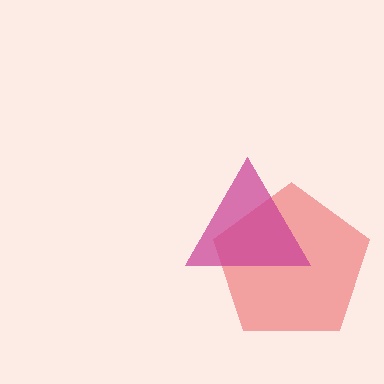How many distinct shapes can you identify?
There are 2 distinct shapes: a red pentagon, a magenta triangle.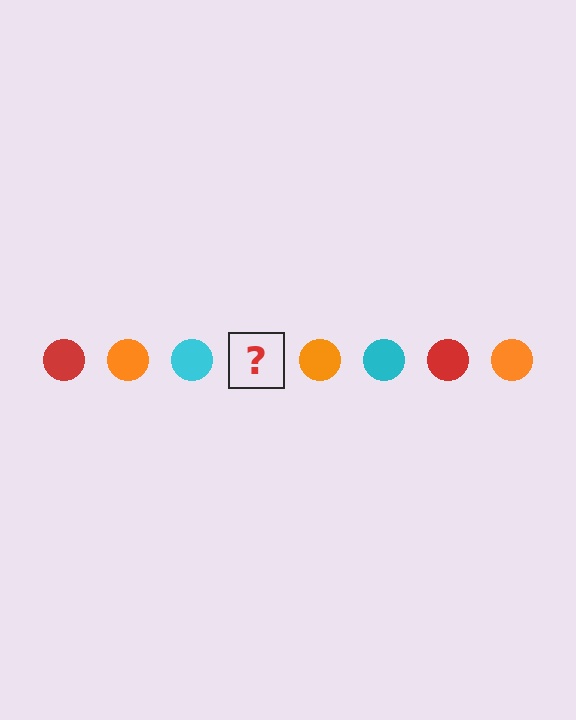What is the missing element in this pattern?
The missing element is a red circle.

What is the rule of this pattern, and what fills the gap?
The rule is that the pattern cycles through red, orange, cyan circles. The gap should be filled with a red circle.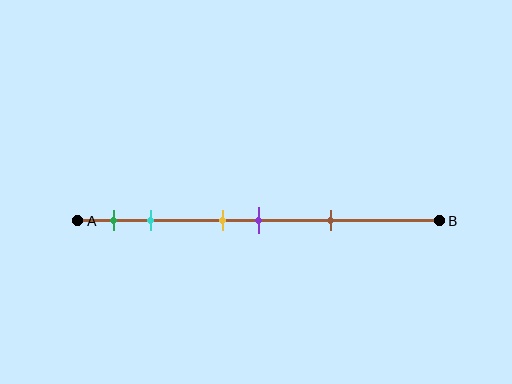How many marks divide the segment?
There are 5 marks dividing the segment.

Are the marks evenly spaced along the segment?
No, the marks are not evenly spaced.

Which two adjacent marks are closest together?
The yellow and purple marks are the closest adjacent pair.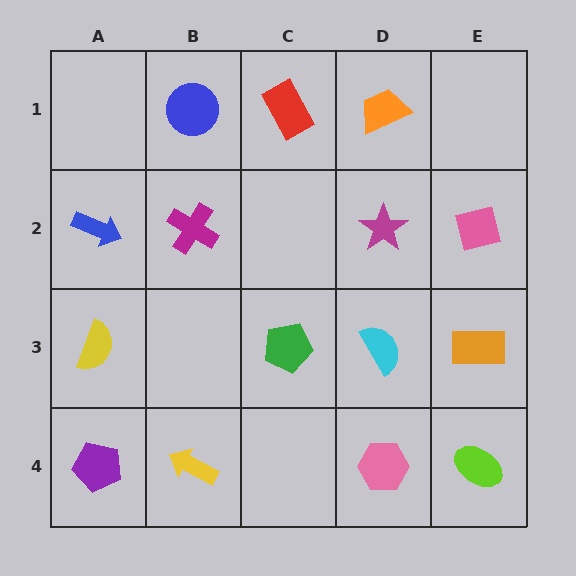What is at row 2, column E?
A pink square.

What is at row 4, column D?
A pink hexagon.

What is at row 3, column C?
A green pentagon.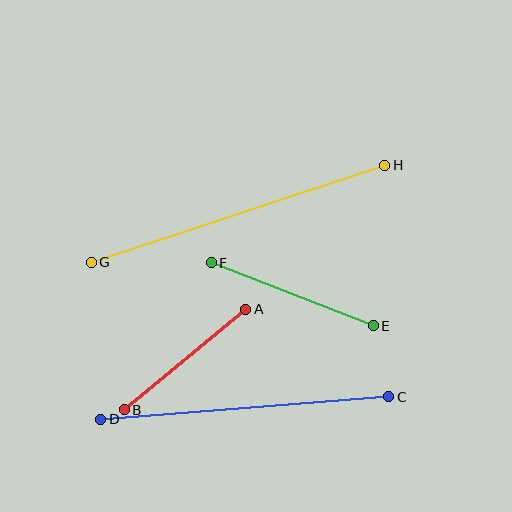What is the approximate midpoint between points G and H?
The midpoint is at approximately (238, 214) pixels.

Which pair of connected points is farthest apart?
Points G and H are farthest apart.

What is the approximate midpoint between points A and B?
The midpoint is at approximately (185, 359) pixels.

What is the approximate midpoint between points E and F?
The midpoint is at approximately (292, 294) pixels.